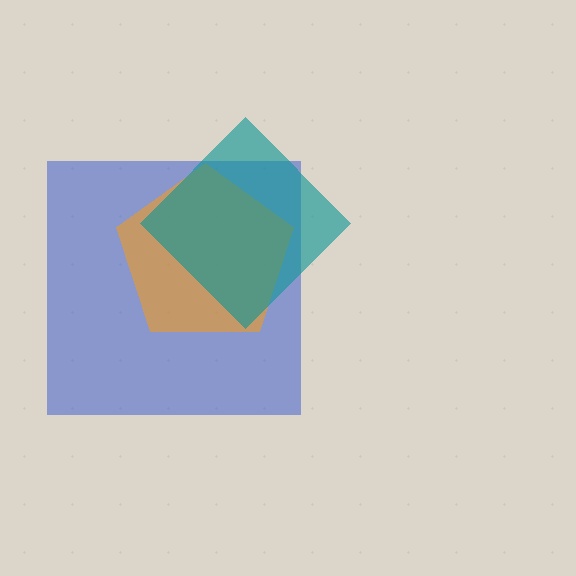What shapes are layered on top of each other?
The layered shapes are: a blue square, an orange pentagon, a teal diamond.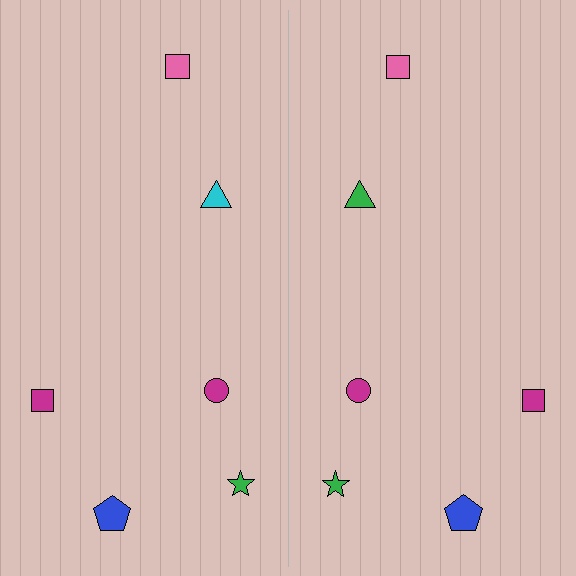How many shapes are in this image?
There are 12 shapes in this image.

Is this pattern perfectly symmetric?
No, the pattern is not perfectly symmetric. The green triangle on the right side breaks the symmetry — its mirror counterpart is cyan.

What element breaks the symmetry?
The green triangle on the right side breaks the symmetry — its mirror counterpart is cyan.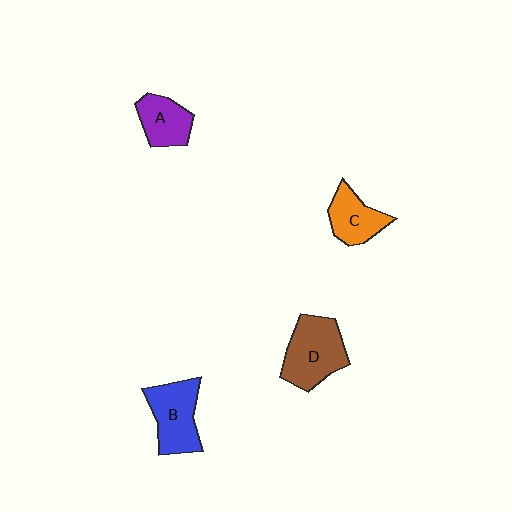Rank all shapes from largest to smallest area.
From largest to smallest: D (brown), B (blue), C (orange), A (purple).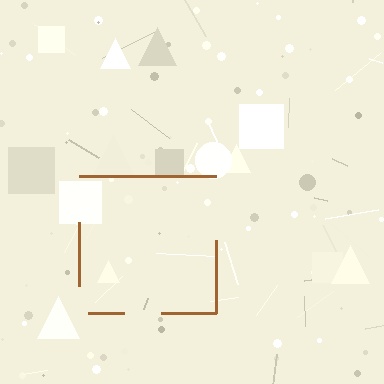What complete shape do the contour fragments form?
The contour fragments form a square.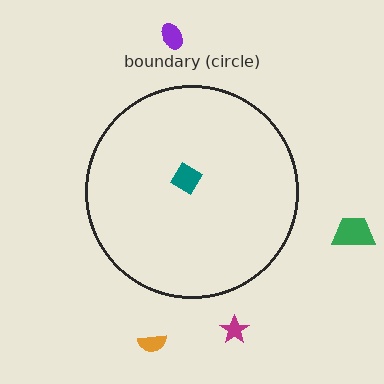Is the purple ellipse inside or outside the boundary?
Outside.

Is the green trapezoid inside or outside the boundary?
Outside.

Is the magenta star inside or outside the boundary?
Outside.